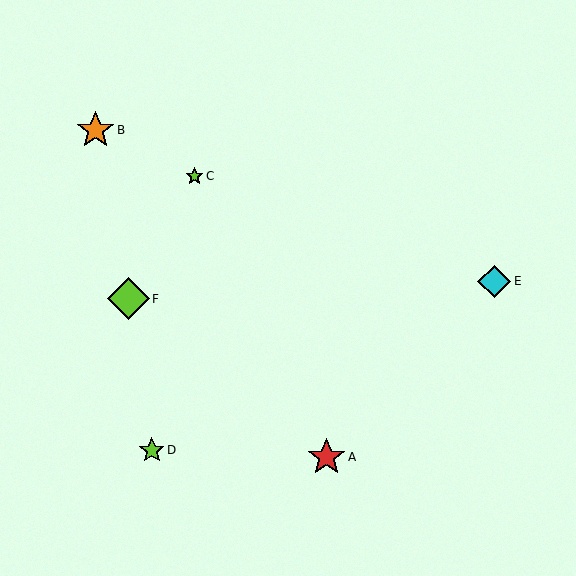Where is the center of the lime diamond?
The center of the lime diamond is at (128, 299).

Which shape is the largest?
The lime diamond (labeled F) is the largest.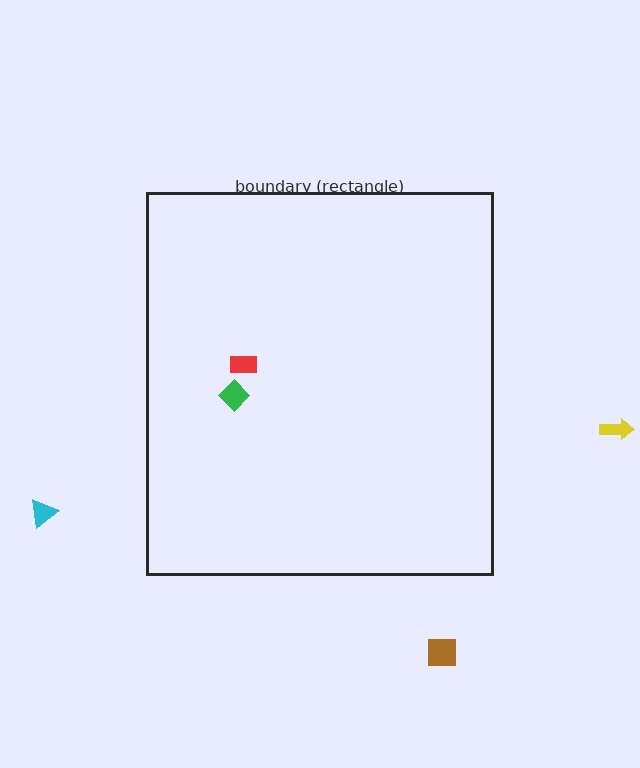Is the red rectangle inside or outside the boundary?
Inside.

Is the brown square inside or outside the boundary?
Outside.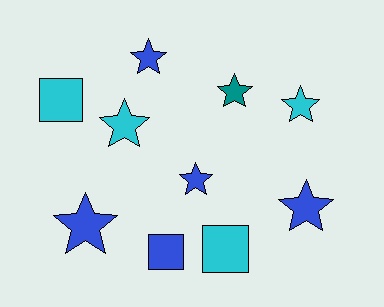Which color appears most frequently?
Blue, with 5 objects.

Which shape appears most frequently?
Star, with 7 objects.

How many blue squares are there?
There is 1 blue square.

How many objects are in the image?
There are 10 objects.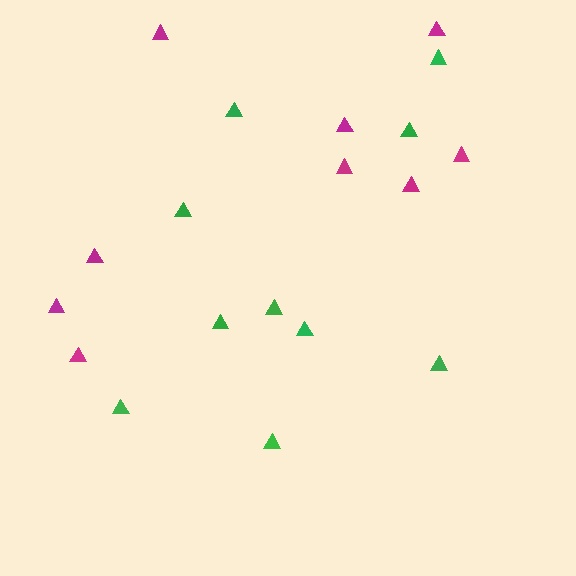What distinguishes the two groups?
There are 2 groups: one group of magenta triangles (9) and one group of green triangles (10).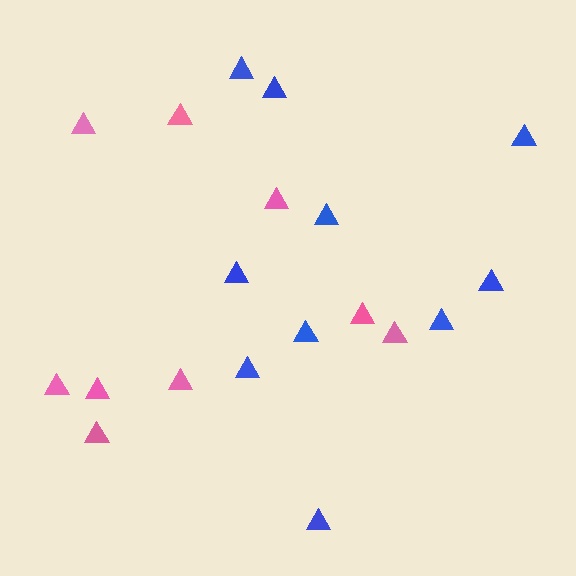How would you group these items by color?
There are 2 groups: one group of blue triangles (10) and one group of pink triangles (9).